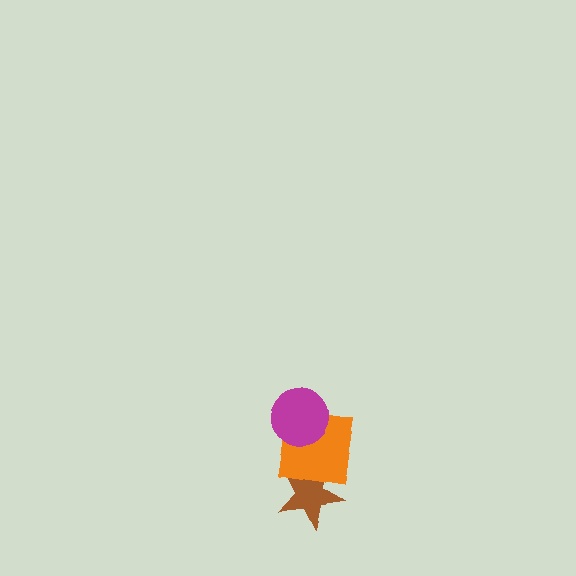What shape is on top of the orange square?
The magenta circle is on top of the orange square.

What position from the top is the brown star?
The brown star is 3rd from the top.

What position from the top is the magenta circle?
The magenta circle is 1st from the top.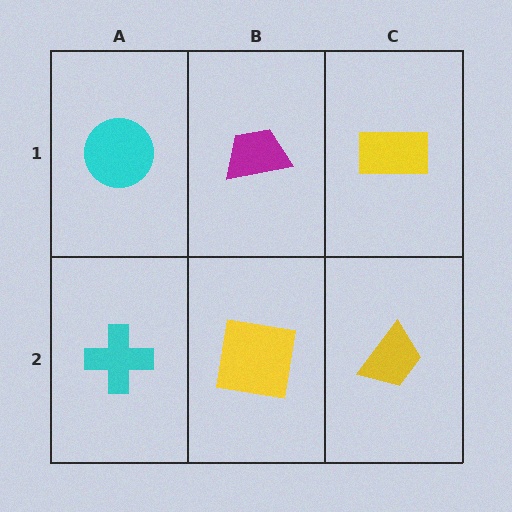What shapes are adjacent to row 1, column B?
A yellow square (row 2, column B), a cyan circle (row 1, column A), a yellow rectangle (row 1, column C).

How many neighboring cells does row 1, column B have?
3.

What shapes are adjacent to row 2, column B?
A magenta trapezoid (row 1, column B), a cyan cross (row 2, column A), a yellow trapezoid (row 2, column C).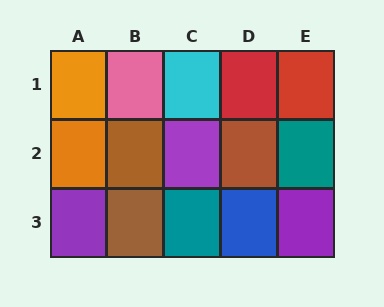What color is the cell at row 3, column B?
Brown.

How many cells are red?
2 cells are red.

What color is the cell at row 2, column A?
Orange.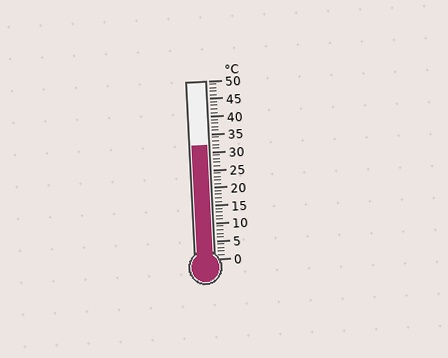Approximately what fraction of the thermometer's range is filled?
The thermometer is filled to approximately 65% of its range.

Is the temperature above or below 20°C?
The temperature is above 20°C.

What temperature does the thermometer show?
The thermometer shows approximately 32°C.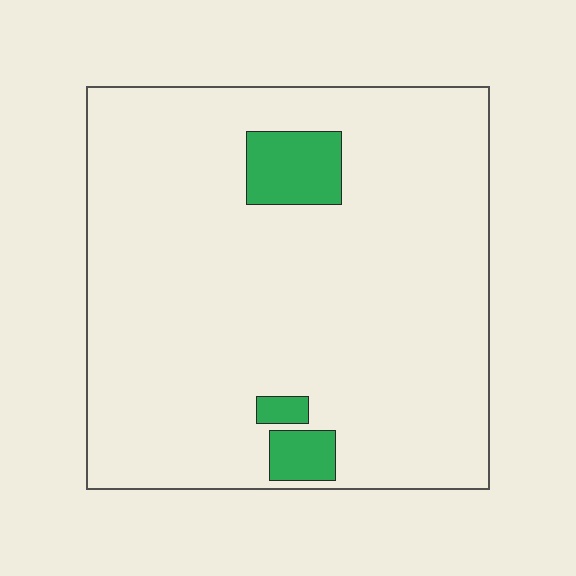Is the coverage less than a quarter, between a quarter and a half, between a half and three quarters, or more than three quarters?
Less than a quarter.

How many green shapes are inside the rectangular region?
3.